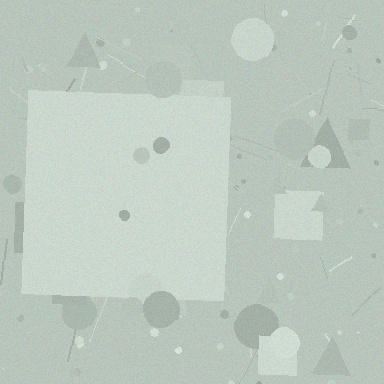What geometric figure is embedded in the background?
A square is embedded in the background.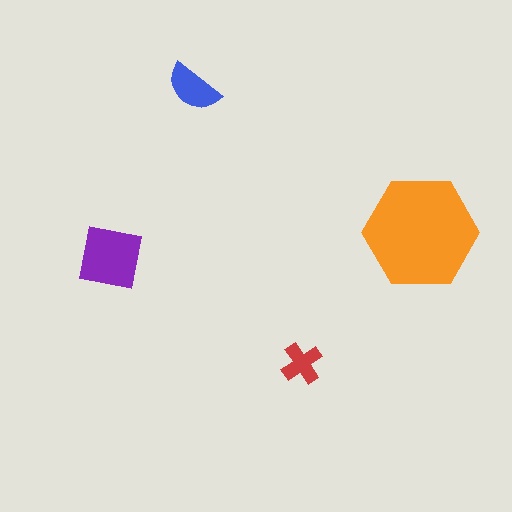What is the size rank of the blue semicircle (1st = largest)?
3rd.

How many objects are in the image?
There are 4 objects in the image.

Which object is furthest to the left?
The purple square is leftmost.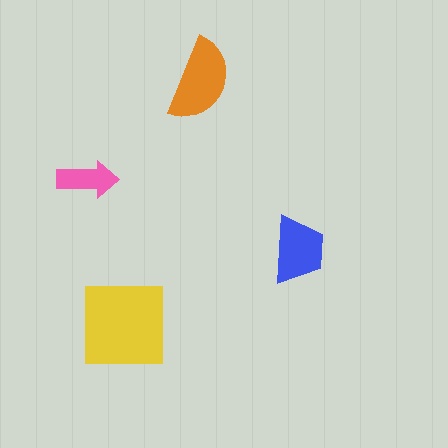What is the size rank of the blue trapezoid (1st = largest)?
3rd.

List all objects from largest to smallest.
The yellow square, the orange semicircle, the blue trapezoid, the pink arrow.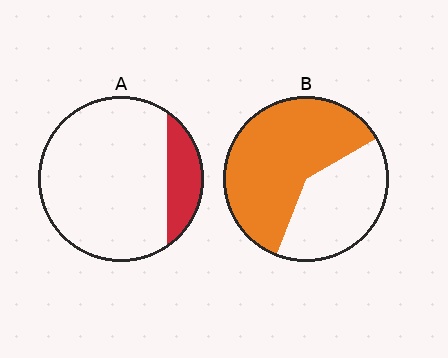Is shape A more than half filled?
No.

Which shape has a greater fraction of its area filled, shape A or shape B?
Shape B.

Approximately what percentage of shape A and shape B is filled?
A is approximately 15% and B is approximately 60%.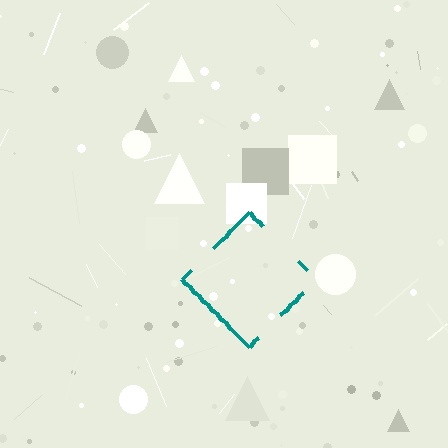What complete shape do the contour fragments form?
The contour fragments form a diamond.